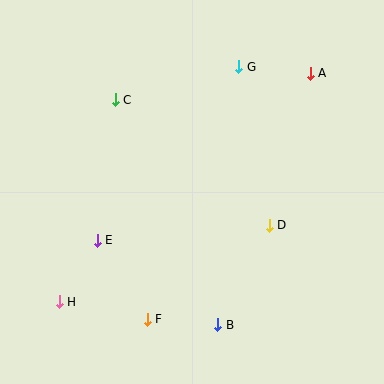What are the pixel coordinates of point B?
Point B is at (218, 325).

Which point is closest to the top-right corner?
Point A is closest to the top-right corner.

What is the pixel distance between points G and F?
The distance between G and F is 269 pixels.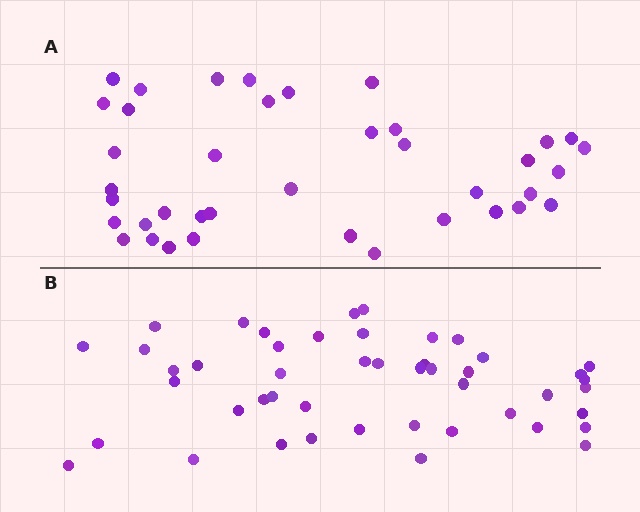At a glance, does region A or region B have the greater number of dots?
Region B (the bottom region) has more dots.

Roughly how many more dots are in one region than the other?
Region B has roughly 8 or so more dots than region A.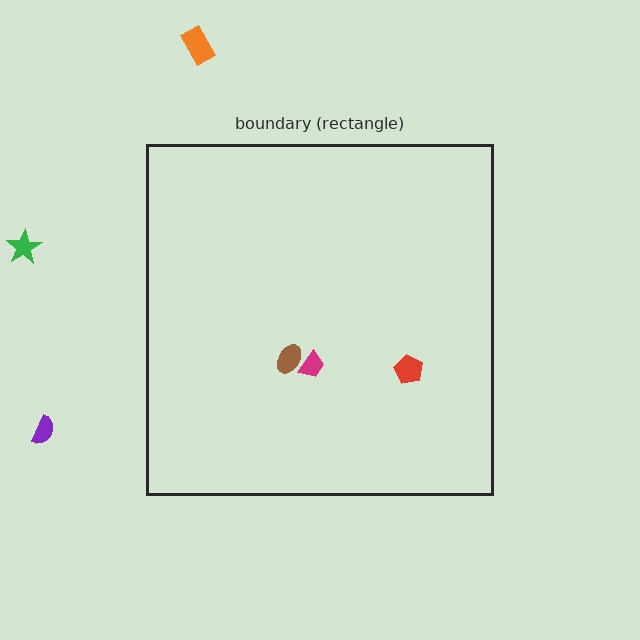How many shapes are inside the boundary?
3 inside, 3 outside.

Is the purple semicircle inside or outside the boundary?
Outside.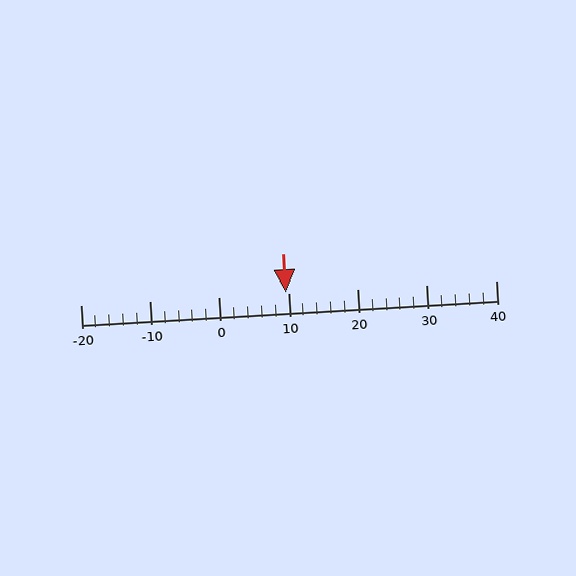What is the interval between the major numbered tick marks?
The major tick marks are spaced 10 units apart.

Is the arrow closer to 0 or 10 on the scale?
The arrow is closer to 10.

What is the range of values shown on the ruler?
The ruler shows values from -20 to 40.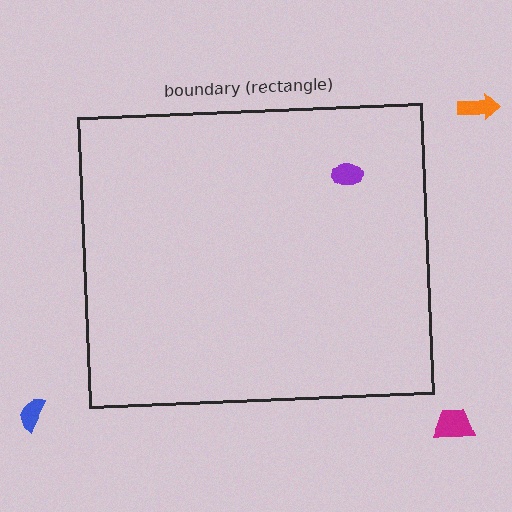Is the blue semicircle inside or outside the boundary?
Outside.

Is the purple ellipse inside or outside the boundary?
Inside.